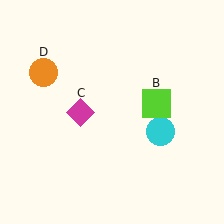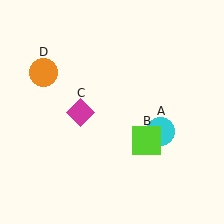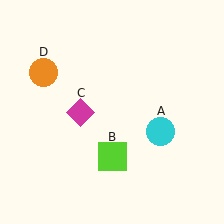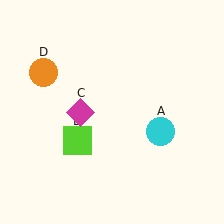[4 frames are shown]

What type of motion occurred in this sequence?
The lime square (object B) rotated clockwise around the center of the scene.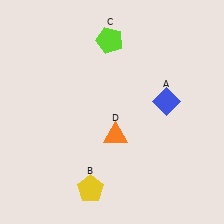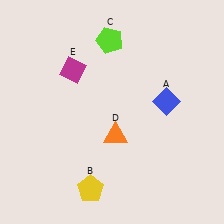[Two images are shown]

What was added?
A magenta diamond (E) was added in Image 2.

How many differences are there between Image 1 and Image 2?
There is 1 difference between the two images.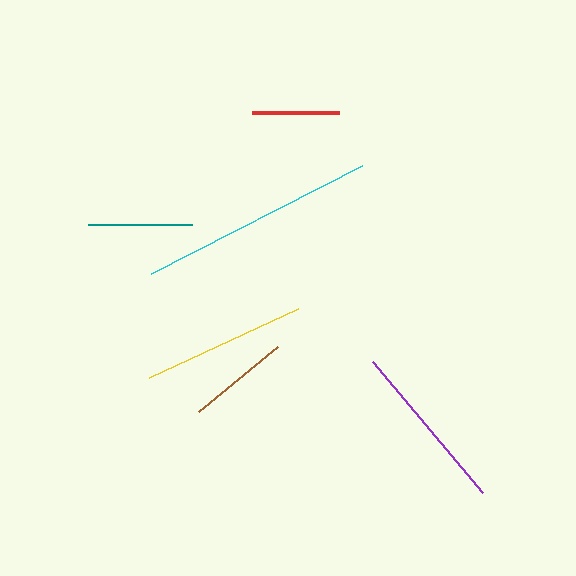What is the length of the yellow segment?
The yellow segment is approximately 164 pixels long.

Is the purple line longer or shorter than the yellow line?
The purple line is longer than the yellow line.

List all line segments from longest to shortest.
From longest to shortest: cyan, purple, yellow, teal, brown, red.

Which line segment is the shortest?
The red line is the shortest at approximately 87 pixels.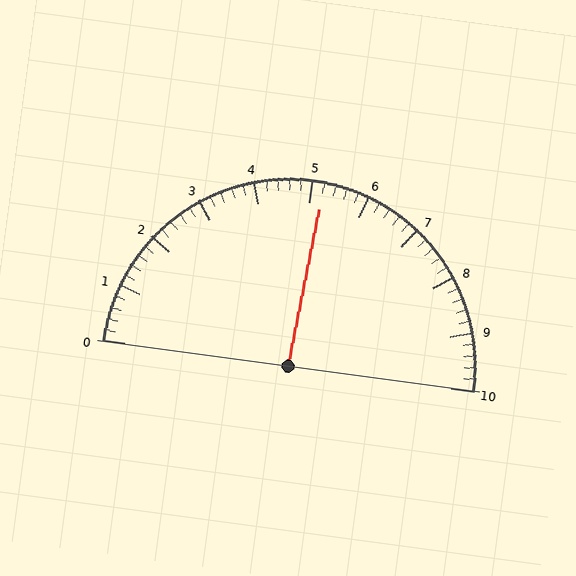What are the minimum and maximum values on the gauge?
The gauge ranges from 0 to 10.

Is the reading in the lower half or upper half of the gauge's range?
The reading is in the upper half of the range (0 to 10).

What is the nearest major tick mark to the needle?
The nearest major tick mark is 5.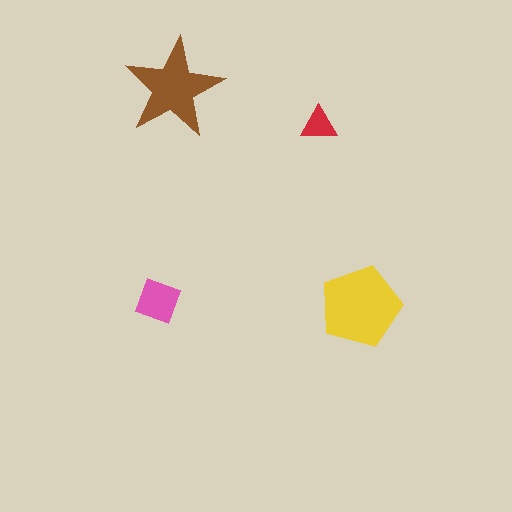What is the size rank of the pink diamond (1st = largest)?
3rd.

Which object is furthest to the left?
The pink diamond is leftmost.